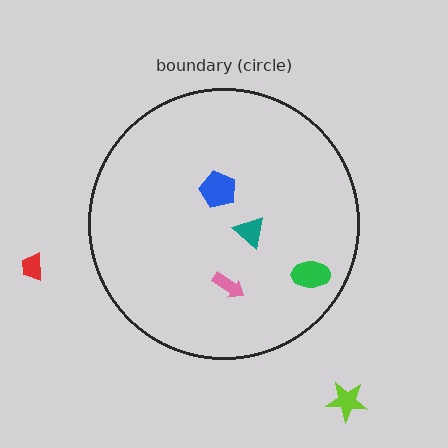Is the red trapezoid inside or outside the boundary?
Outside.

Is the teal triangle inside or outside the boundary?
Inside.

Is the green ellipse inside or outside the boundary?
Inside.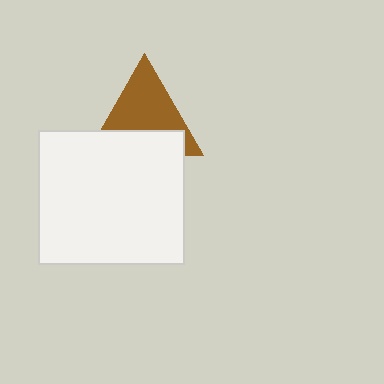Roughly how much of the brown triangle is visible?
About half of it is visible (roughly 61%).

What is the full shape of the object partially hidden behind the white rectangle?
The partially hidden object is a brown triangle.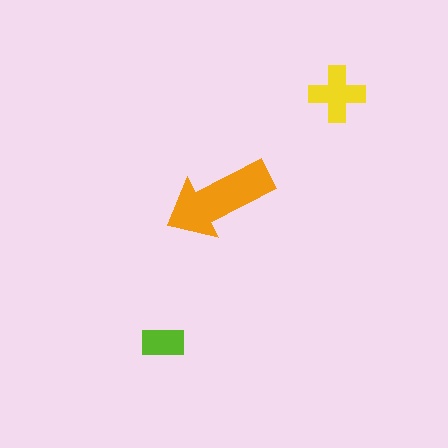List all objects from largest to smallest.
The orange arrow, the yellow cross, the lime rectangle.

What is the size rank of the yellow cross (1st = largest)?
2nd.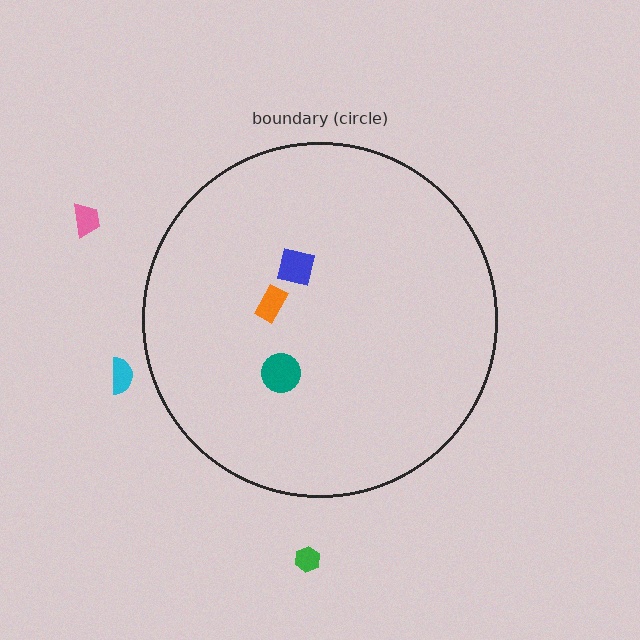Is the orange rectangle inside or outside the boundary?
Inside.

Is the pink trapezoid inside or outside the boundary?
Outside.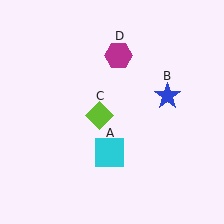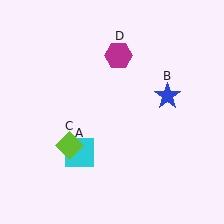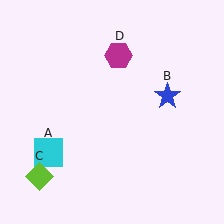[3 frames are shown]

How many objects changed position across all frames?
2 objects changed position: cyan square (object A), lime diamond (object C).